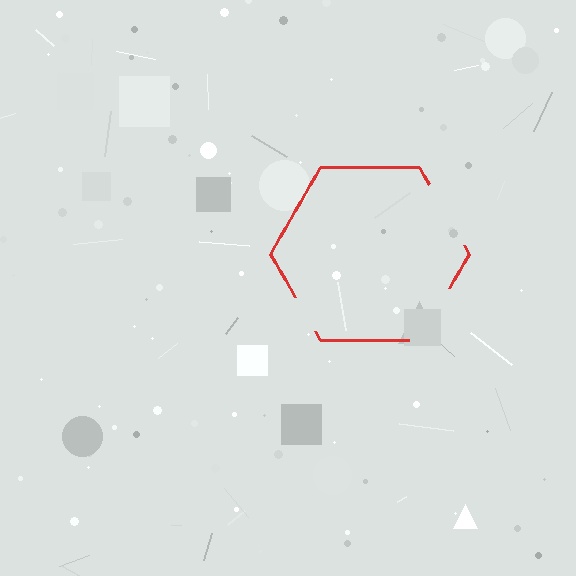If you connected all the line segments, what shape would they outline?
They would outline a hexagon.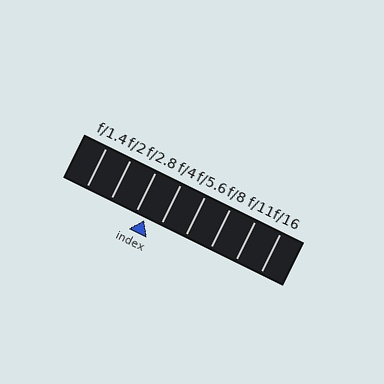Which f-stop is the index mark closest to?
The index mark is closest to f/2.8.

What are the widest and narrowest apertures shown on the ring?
The widest aperture shown is f/1.4 and the narrowest is f/16.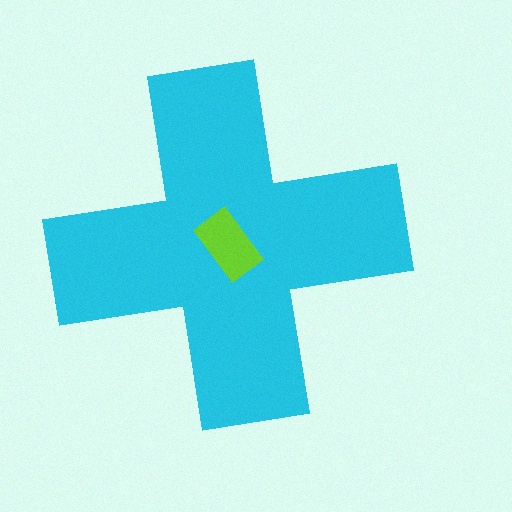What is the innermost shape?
The lime rectangle.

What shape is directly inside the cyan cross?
The lime rectangle.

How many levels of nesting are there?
2.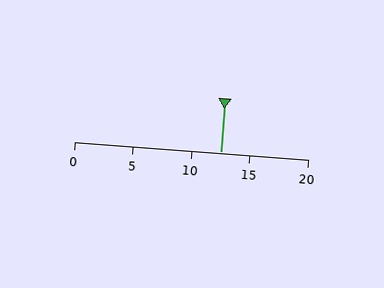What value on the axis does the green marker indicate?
The marker indicates approximately 12.5.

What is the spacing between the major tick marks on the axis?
The major ticks are spaced 5 apart.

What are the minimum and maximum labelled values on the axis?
The axis runs from 0 to 20.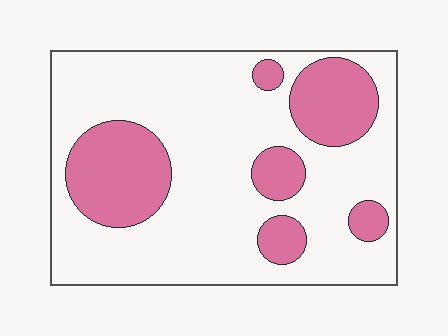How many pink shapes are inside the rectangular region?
6.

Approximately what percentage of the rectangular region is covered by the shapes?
Approximately 25%.